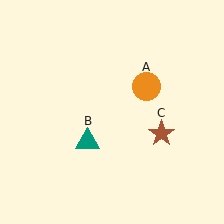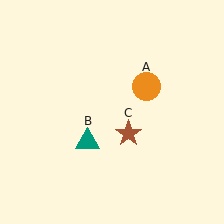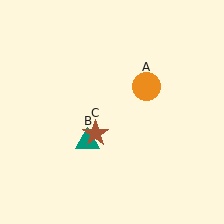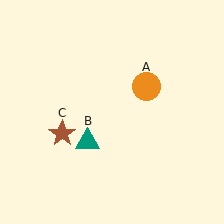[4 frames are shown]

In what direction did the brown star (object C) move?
The brown star (object C) moved left.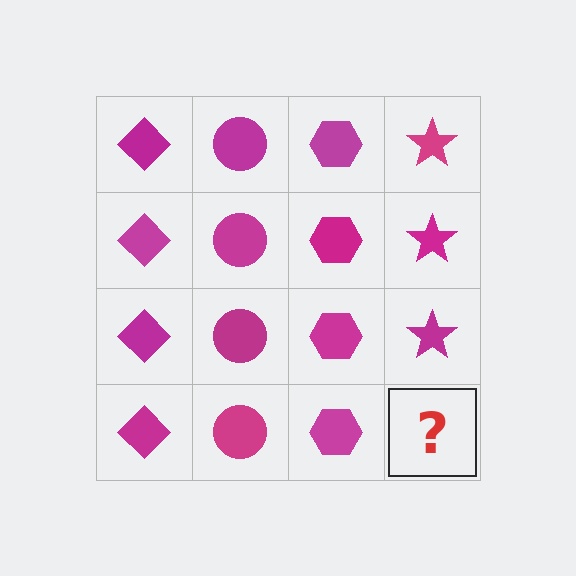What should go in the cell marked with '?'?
The missing cell should contain a magenta star.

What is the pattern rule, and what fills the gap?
The rule is that each column has a consistent shape. The gap should be filled with a magenta star.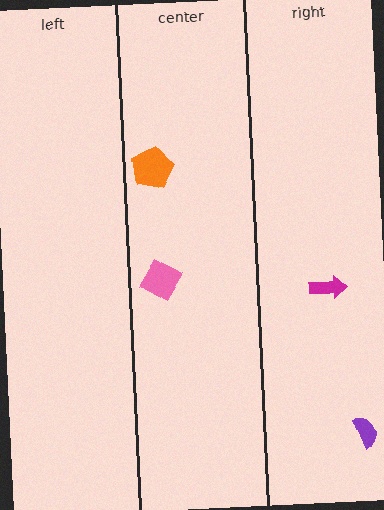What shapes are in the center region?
The orange pentagon, the pink diamond.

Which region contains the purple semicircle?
The right region.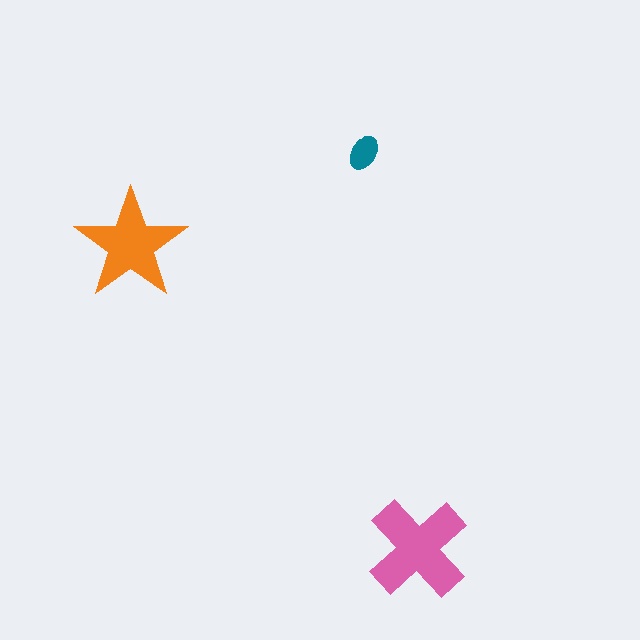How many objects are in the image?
There are 3 objects in the image.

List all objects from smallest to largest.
The teal ellipse, the orange star, the pink cross.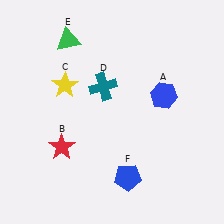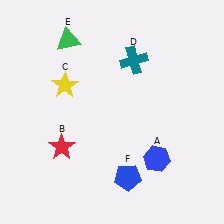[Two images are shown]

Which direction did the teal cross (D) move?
The teal cross (D) moved right.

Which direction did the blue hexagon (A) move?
The blue hexagon (A) moved down.